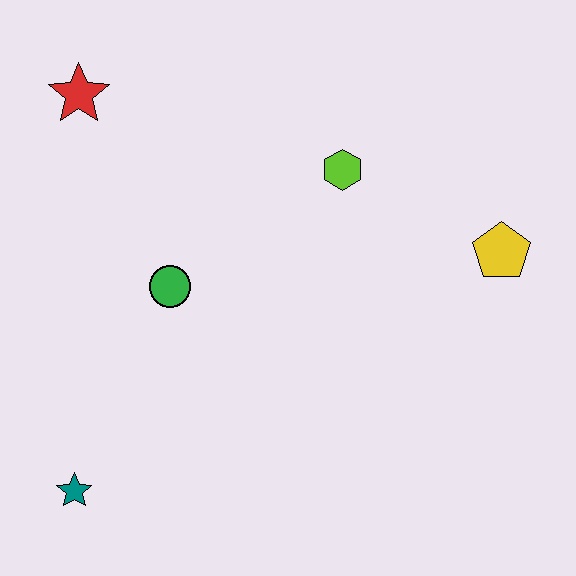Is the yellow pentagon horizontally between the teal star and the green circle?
No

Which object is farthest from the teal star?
The yellow pentagon is farthest from the teal star.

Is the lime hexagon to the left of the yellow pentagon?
Yes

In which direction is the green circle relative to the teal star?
The green circle is above the teal star.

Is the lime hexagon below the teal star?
No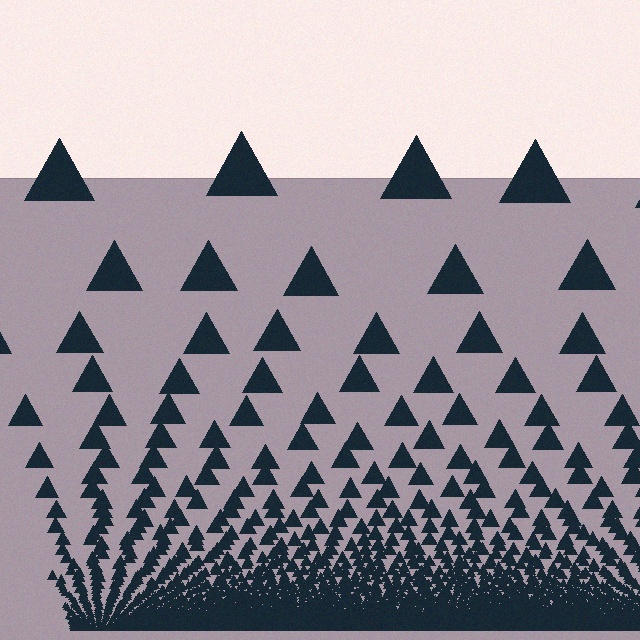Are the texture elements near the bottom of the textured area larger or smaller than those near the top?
Smaller. The gradient is inverted — elements near the bottom are smaller and denser.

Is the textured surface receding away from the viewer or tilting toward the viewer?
The surface appears to tilt toward the viewer. Texture elements get larger and sparser toward the top.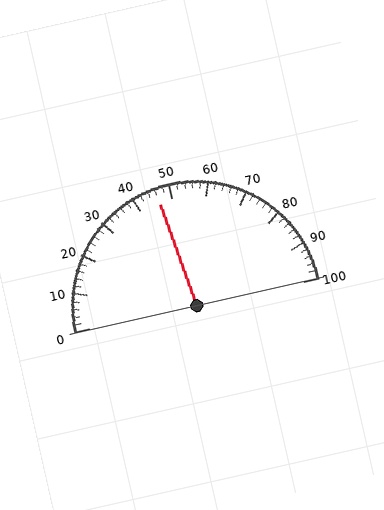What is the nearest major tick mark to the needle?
The nearest major tick mark is 50.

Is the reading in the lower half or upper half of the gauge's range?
The reading is in the lower half of the range (0 to 100).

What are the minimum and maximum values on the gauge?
The gauge ranges from 0 to 100.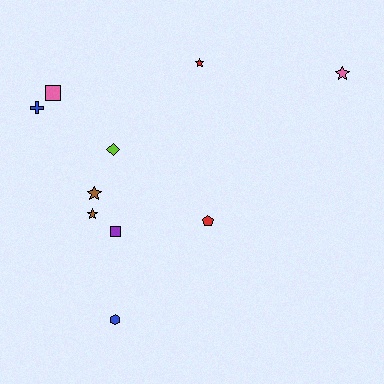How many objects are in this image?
There are 10 objects.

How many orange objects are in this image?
There are no orange objects.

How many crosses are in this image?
There is 1 cross.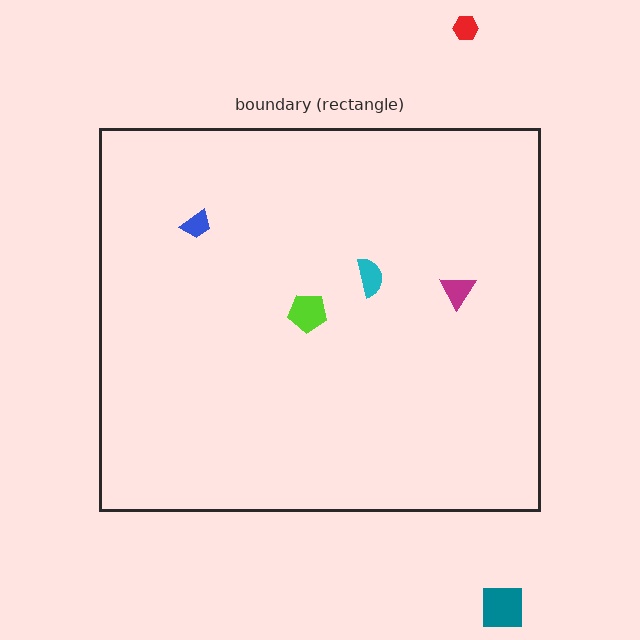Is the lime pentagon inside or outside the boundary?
Inside.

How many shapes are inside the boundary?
4 inside, 2 outside.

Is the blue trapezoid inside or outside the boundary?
Inside.